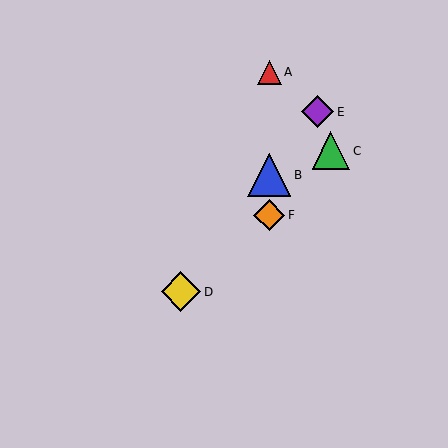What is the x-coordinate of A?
Object A is at x≈269.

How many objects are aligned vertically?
3 objects (A, B, F) are aligned vertically.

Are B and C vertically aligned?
No, B is at x≈269 and C is at x≈331.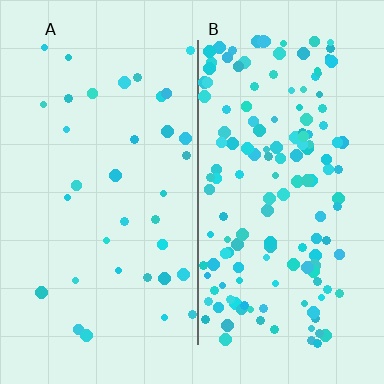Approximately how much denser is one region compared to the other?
Approximately 4.2× — region B over region A.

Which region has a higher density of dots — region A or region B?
B (the right).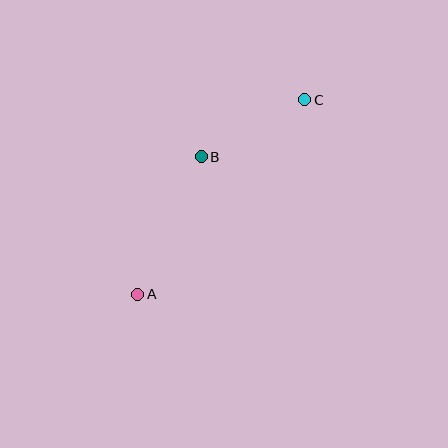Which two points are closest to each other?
Points B and C are closest to each other.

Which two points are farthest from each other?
Points A and C are farthest from each other.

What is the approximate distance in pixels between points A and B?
The distance between A and B is approximately 151 pixels.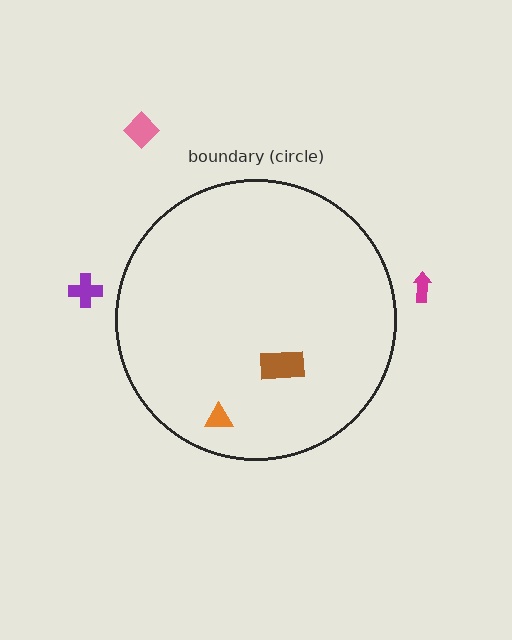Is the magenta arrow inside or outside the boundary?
Outside.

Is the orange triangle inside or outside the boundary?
Inside.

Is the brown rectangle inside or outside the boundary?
Inside.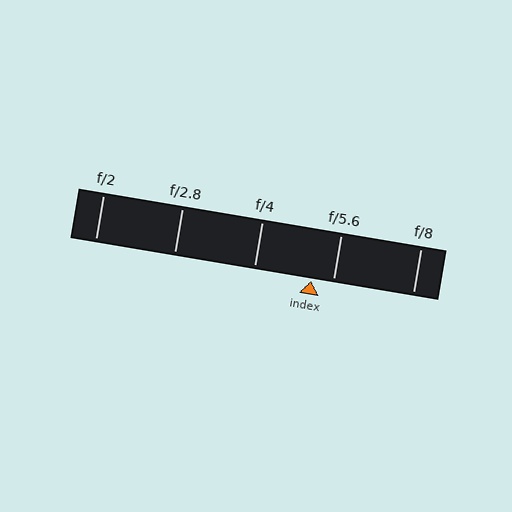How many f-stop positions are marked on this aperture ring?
There are 5 f-stop positions marked.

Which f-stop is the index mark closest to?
The index mark is closest to f/5.6.